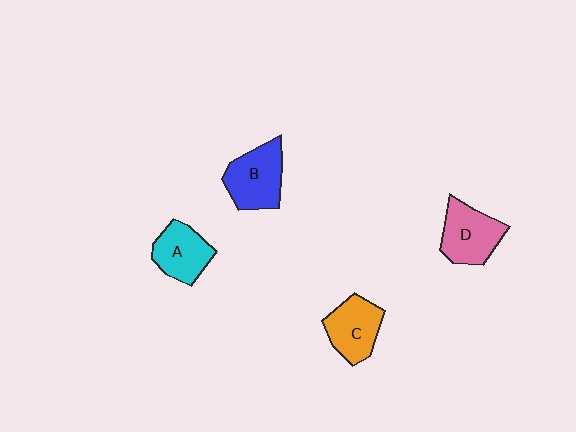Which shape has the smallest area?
Shape A (cyan).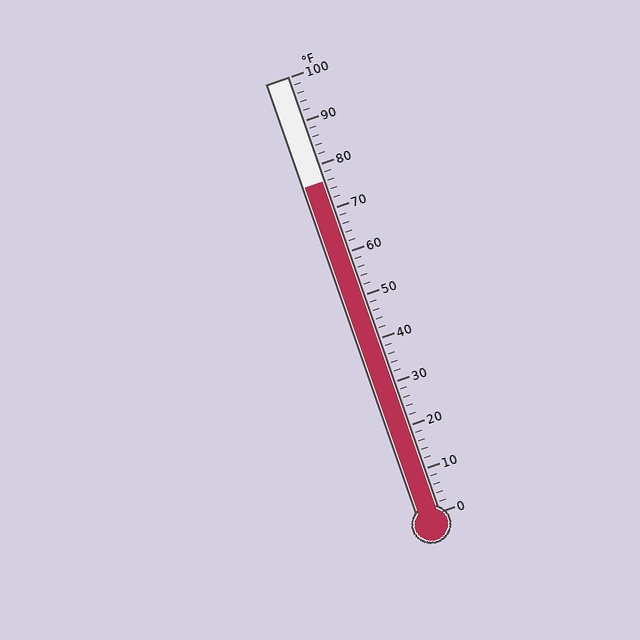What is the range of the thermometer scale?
The thermometer scale ranges from 0°F to 100°F.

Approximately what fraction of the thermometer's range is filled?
The thermometer is filled to approximately 75% of its range.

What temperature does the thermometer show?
The thermometer shows approximately 76°F.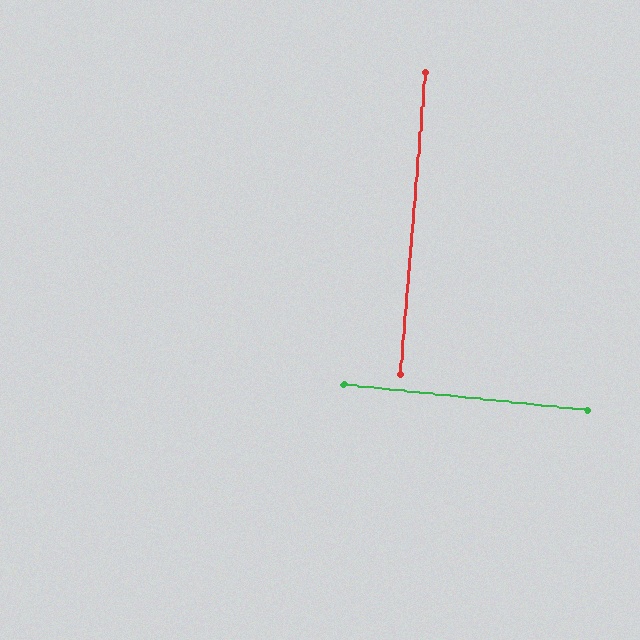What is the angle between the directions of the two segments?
Approximately 89 degrees.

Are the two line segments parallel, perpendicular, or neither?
Perpendicular — they meet at approximately 89°.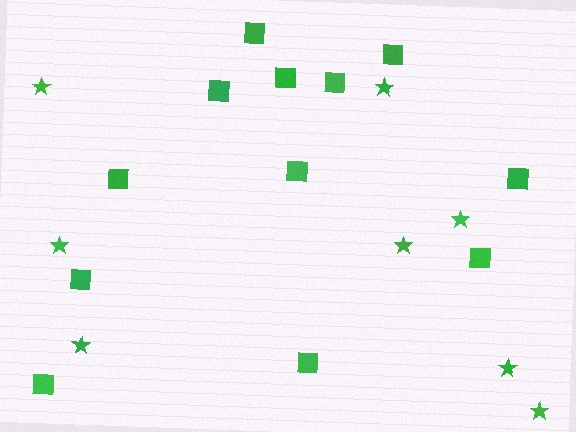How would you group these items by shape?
There are 2 groups: one group of stars (8) and one group of squares (12).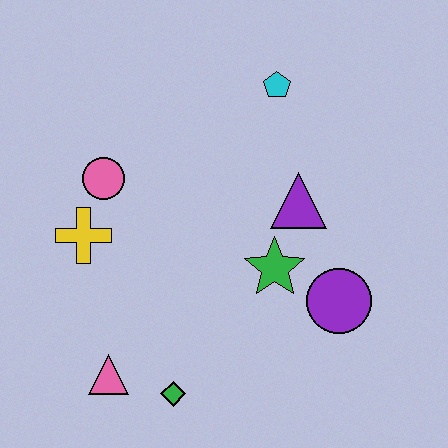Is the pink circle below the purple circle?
No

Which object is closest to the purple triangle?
The green star is closest to the purple triangle.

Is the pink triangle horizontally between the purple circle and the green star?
No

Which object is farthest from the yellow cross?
The purple circle is farthest from the yellow cross.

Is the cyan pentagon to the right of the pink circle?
Yes